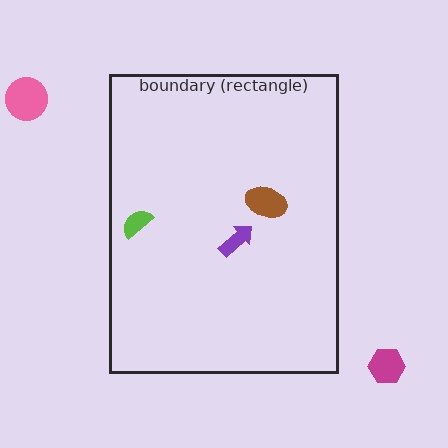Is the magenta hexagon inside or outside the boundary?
Outside.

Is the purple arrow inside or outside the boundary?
Inside.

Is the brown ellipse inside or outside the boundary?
Inside.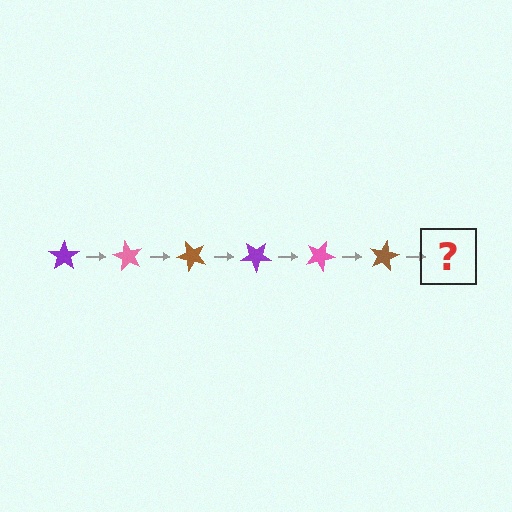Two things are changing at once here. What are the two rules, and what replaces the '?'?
The two rules are that it rotates 60 degrees each step and the color cycles through purple, pink, and brown. The '?' should be a purple star, rotated 360 degrees from the start.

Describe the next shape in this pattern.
It should be a purple star, rotated 360 degrees from the start.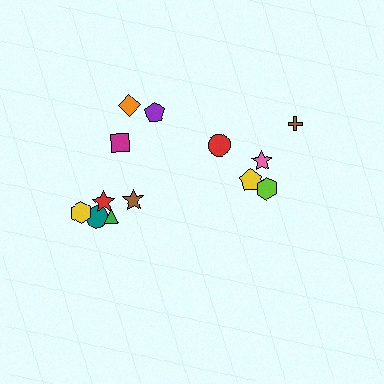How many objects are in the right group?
There are 5 objects.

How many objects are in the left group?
There are 8 objects.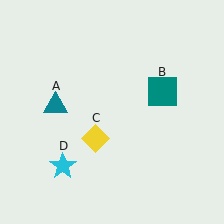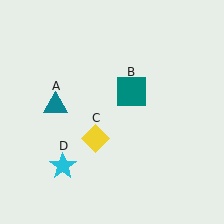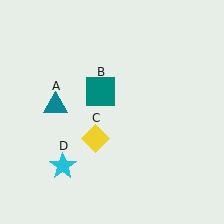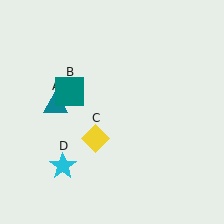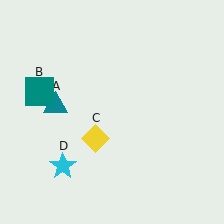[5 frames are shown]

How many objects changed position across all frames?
1 object changed position: teal square (object B).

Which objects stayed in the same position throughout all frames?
Teal triangle (object A) and yellow diamond (object C) and cyan star (object D) remained stationary.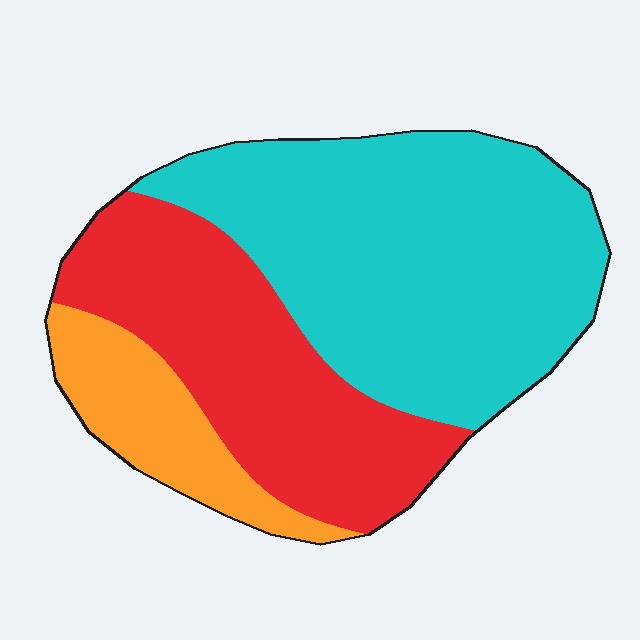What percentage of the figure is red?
Red takes up about one third (1/3) of the figure.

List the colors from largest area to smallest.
From largest to smallest: cyan, red, orange.